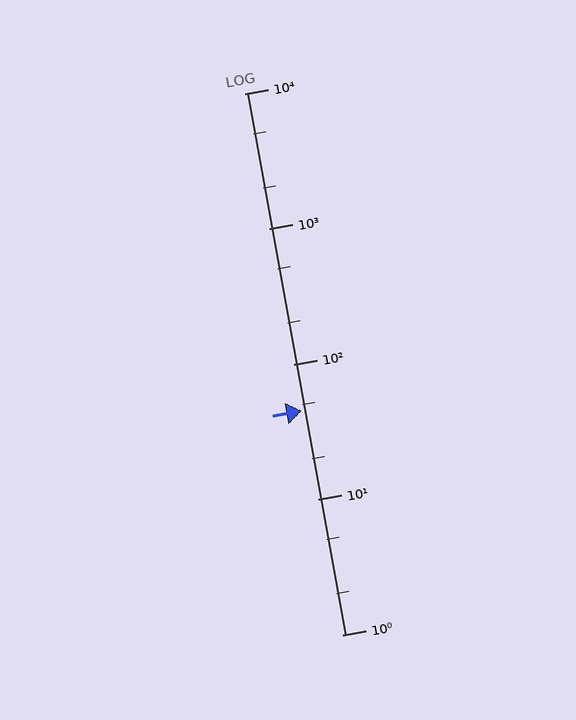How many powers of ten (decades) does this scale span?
The scale spans 4 decades, from 1 to 10000.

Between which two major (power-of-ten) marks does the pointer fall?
The pointer is between 10 and 100.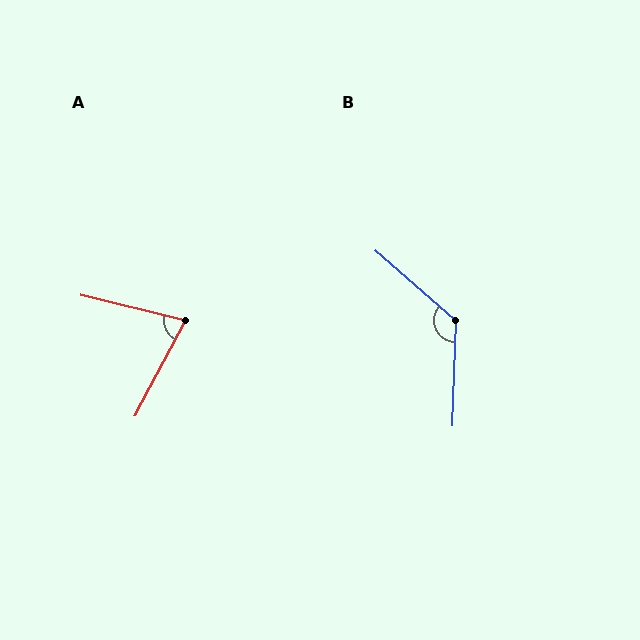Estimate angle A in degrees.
Approximately 76 degrees.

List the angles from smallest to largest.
A (76°), B (129°).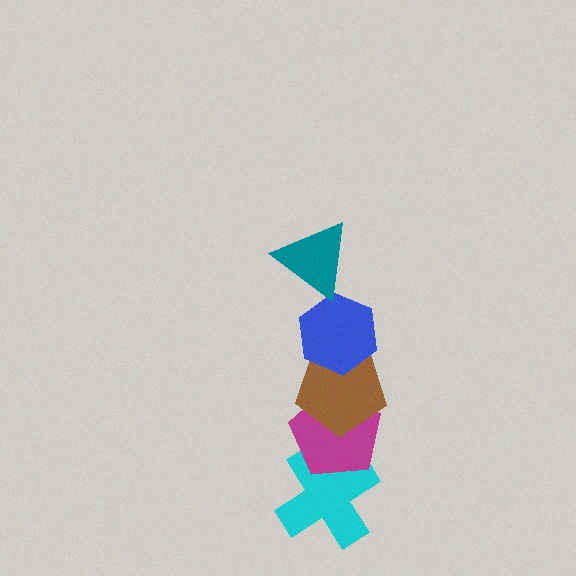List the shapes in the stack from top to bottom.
From top to bottom: the teal triangle, the blue hexagon, the brown pentagon, the magenta pentagon, the cyan cross.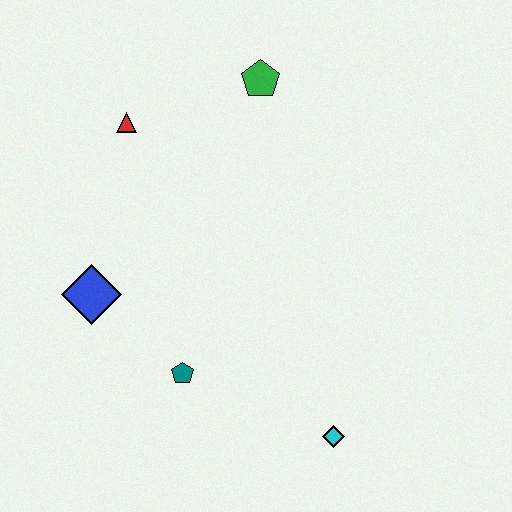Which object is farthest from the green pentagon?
The cyan diamond is farthest from the green pentagon.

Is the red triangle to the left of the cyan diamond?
Yes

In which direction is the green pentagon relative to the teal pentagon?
The green pentagon is above the teal pentagon.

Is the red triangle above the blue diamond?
Yes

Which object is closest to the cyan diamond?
The teal pentagon is closest to the cyan diamond.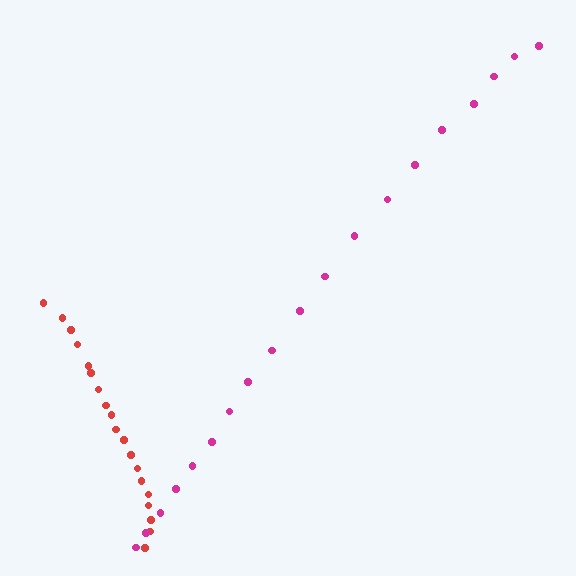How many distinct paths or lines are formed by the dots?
There are 2 distinct paths.